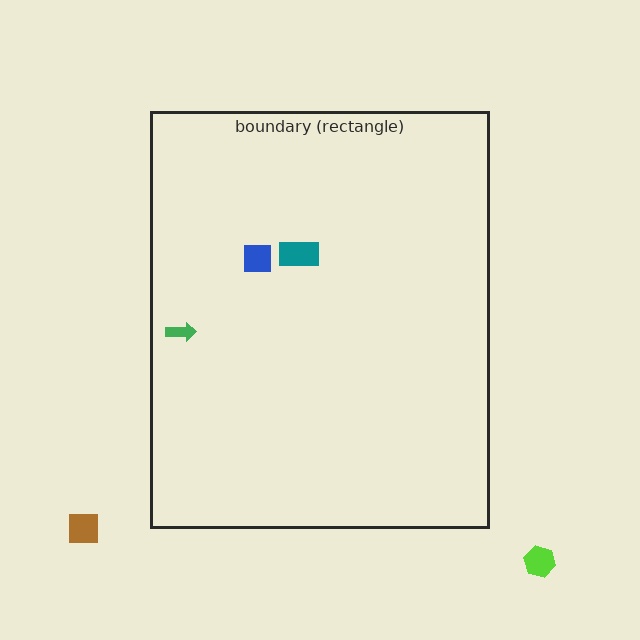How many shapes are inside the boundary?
3 inside, 2 outside.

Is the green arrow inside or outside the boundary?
Inside.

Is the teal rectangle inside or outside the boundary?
Inside.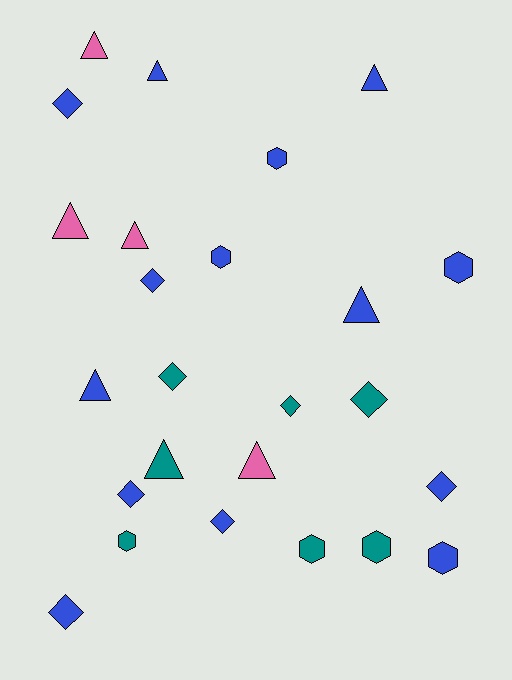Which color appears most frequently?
Blue, with 14 objects.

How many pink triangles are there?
There are 4 pink triangles.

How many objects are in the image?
There are 25 objects.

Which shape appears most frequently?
Diamond, with 9 objects.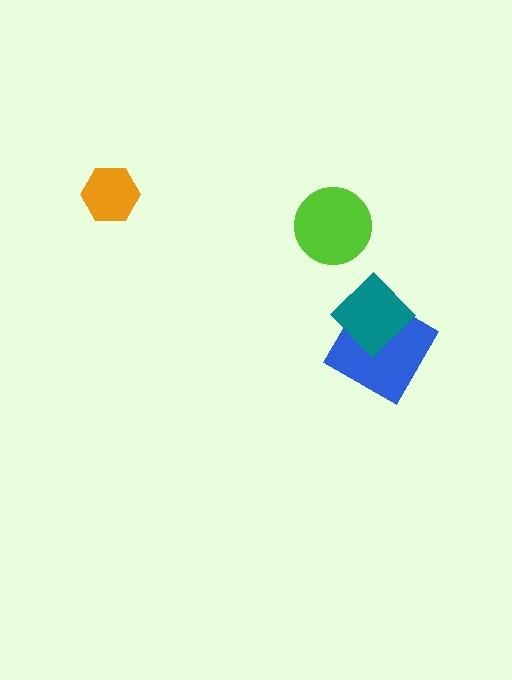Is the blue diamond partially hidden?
Yes, it is partially covered by another shape.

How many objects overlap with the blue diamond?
1 object overlaps with the blue diamond.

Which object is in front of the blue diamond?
The teal diamond is in front of the blue diamond.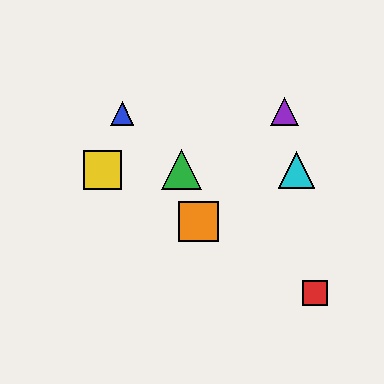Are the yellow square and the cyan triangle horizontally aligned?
Yes, both are at y≈170.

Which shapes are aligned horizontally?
The green triangle, the yellow square, the cyan triangle are aligned horizontally.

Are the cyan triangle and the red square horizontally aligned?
No, the cyan triangle is at y≈170 and the red square is at y≈293.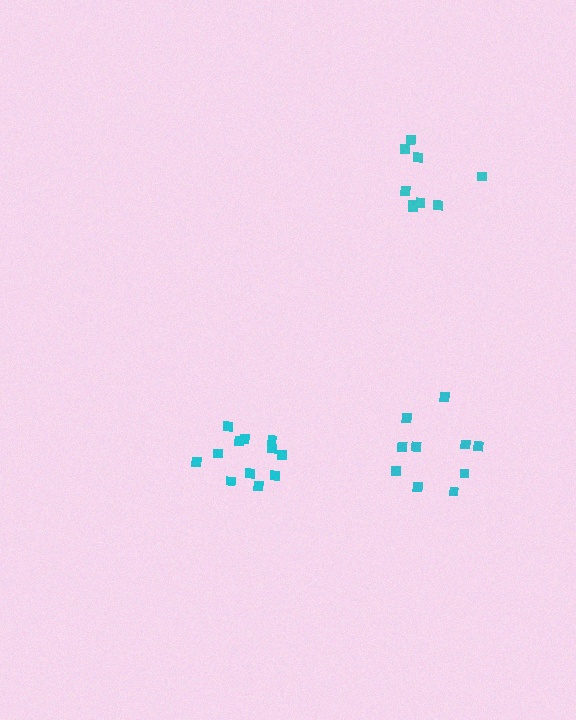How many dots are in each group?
Group 1: 12 dots, Group 2: 9 dots, Group 3: 10 dots (31 total).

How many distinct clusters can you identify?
There are 3 distinct clusters.